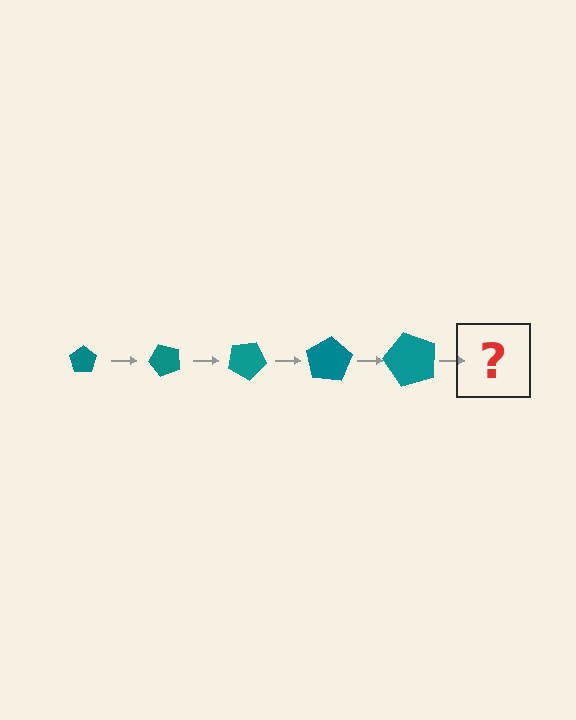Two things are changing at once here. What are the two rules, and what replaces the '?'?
The two rules are that the pentagon grows larger each step and it rotates 50 degrees each step. The '?' should be a pentagon, larger than the previous one and rotated 250 degrees from the start.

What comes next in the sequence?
The next element should be a pentagon, larger than the previous one and rotated 250 degrees from the start.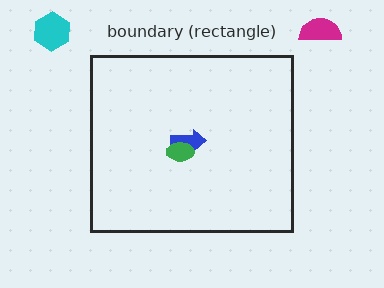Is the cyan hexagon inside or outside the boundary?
Outside.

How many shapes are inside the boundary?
2 inside, 2 outside.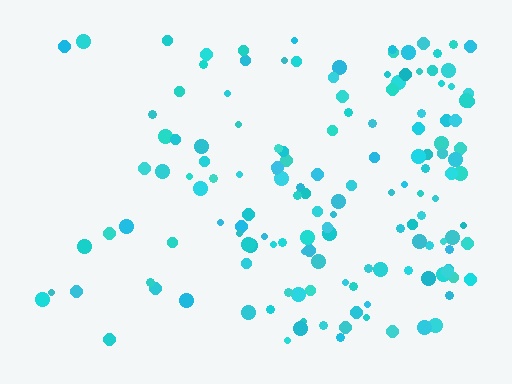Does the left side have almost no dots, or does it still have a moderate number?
Still a moderate number, just noticeably fewer than the right.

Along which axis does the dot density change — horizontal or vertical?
Horizontal.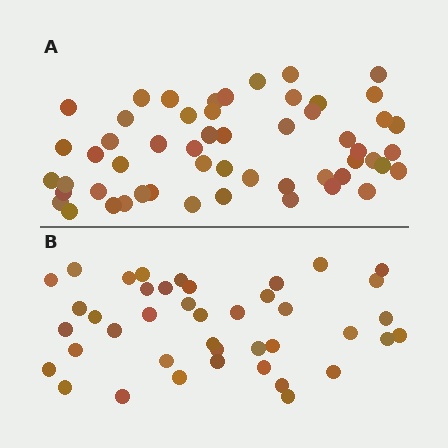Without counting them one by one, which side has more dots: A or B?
Region A (the top region) has more dots.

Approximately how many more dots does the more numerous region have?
Region A has approximately 15 more dots than region B.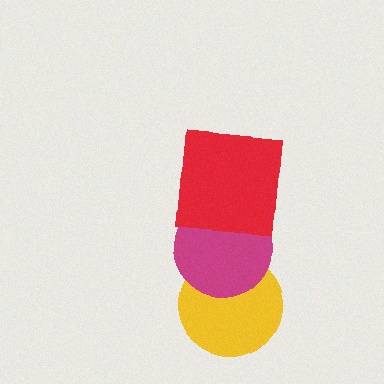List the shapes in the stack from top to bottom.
From top to bottom: the red square, the magenta circle, the yellow circle.